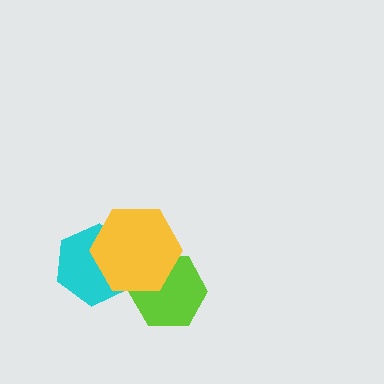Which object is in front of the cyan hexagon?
The yellow hexagon is in front of the cyan hexagon.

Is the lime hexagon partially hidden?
Yes, it is partially covered by another shape.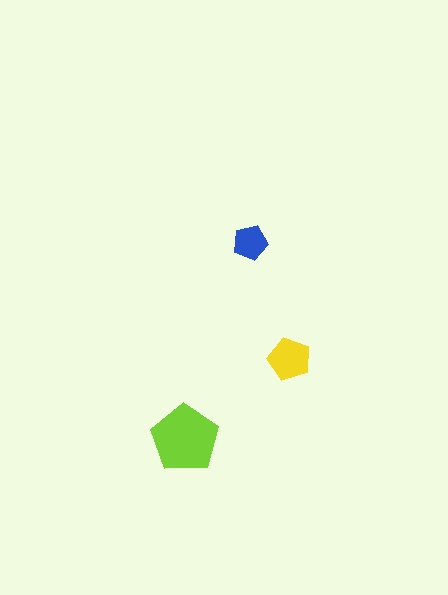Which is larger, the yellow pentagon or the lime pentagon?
The lime one.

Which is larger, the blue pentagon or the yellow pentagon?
The yellow one.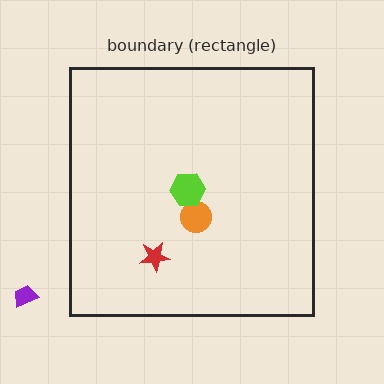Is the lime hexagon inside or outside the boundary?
Inside.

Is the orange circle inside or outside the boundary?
Inside.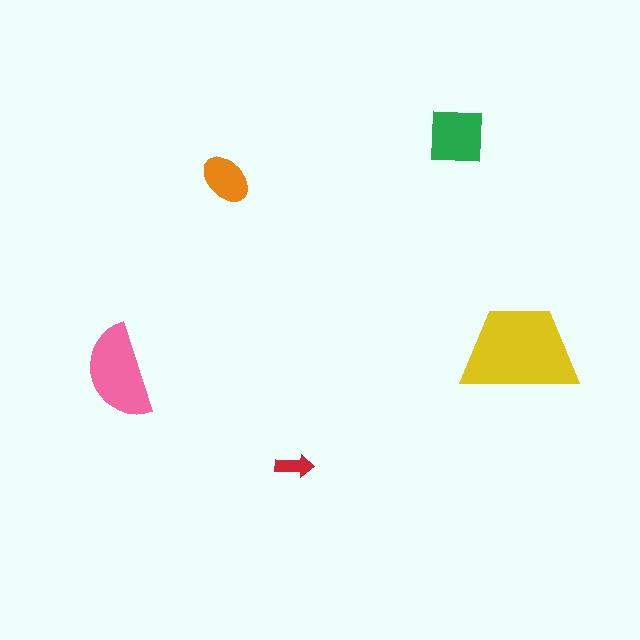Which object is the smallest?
The red arrow.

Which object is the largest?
The yellow trapezoid.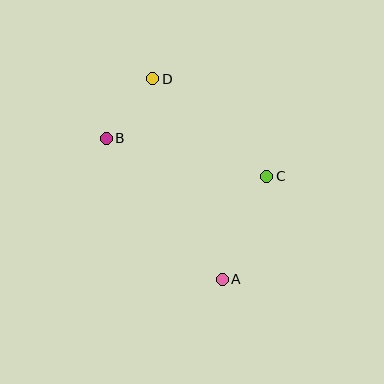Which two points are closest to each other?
Points B and D are closest to each other.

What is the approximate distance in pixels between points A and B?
The distance between A and B is approximately 182 pixels.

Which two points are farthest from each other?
Points A and D are farthest from each other.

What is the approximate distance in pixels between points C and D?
The distance between C and D is approximately 150 pixels.